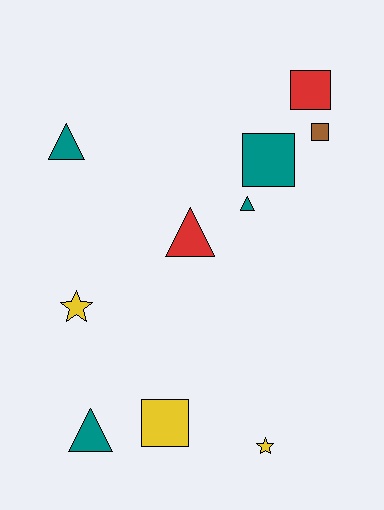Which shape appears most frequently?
Square, with 4 objects.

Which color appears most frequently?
Teal, with 4 objects.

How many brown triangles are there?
There are no brown triangles.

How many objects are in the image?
There are 10 objects.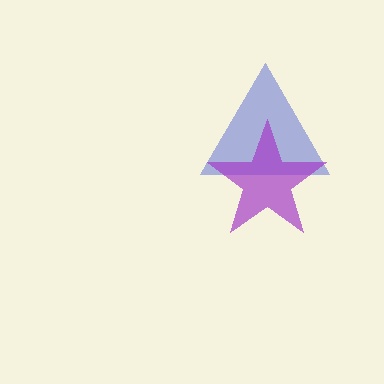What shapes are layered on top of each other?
The layered shapes are: a blue triangle, a purple star.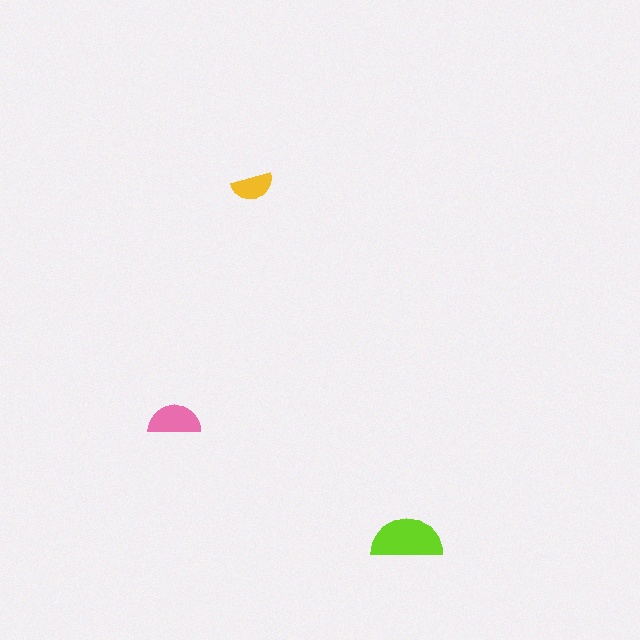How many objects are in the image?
There are 3 objects in the image.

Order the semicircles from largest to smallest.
the lime one, the pink one, the yellow one.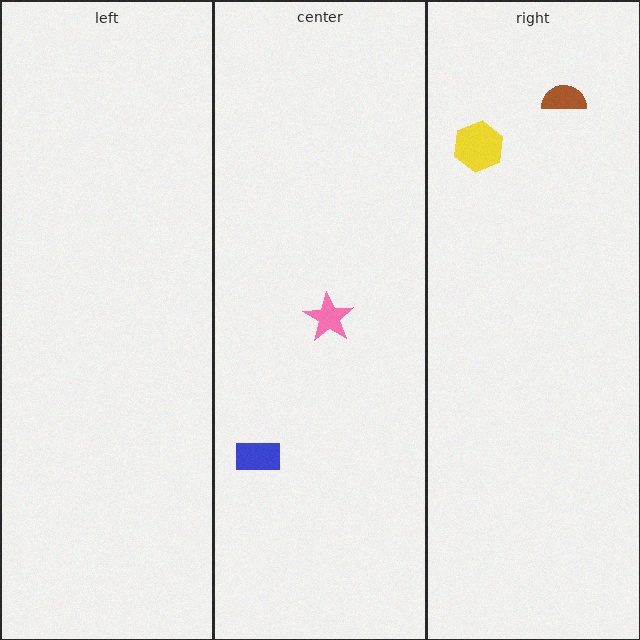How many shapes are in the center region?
2.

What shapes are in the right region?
The brown semicircle, the yellow hexagon.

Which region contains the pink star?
The center region.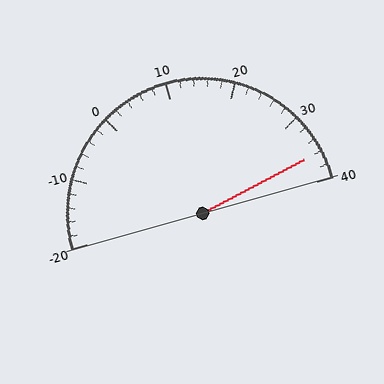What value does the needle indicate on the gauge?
The needle indicates approximately 36.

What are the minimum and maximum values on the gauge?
The gauge ranges from -20 to 40.